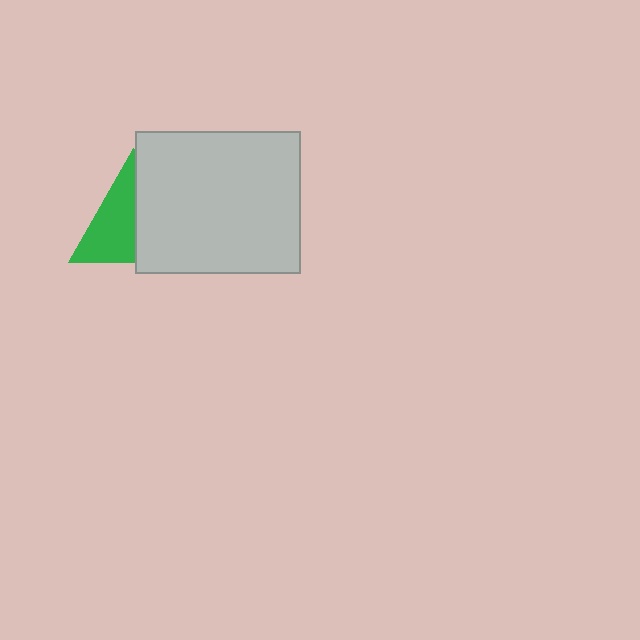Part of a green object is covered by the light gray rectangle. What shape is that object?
It is a triangle.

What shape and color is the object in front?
The object in front is a light gray rectangle.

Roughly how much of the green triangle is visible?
About half of it is visible (roughly 53%).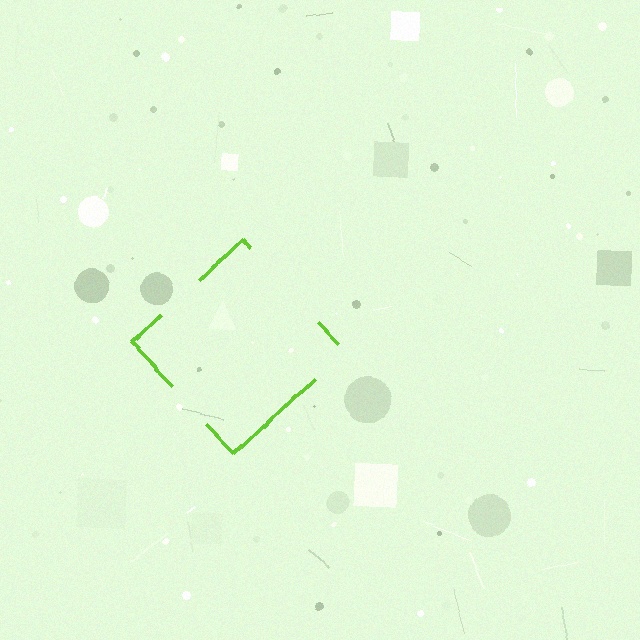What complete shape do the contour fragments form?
The contour fragments form a diamond.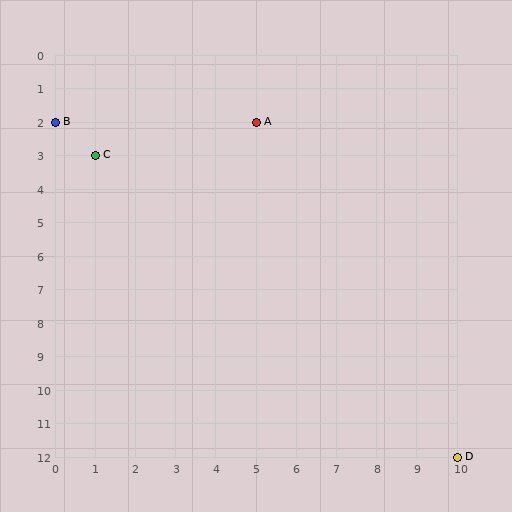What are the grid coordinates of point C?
Point C is at grid coordinates (1, 3).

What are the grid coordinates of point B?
Point B is at grid coordinates (0, 2).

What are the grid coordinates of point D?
Point D is at grid coordinates (10, 12).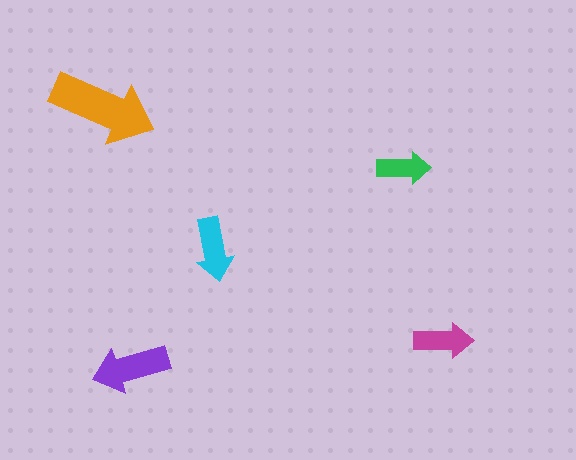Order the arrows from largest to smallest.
the orange one, the purple one, the cyan one, the magenta one, the green one.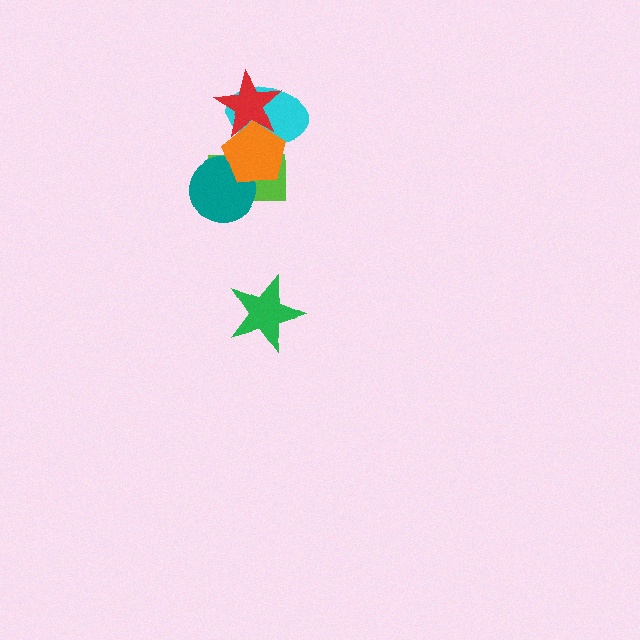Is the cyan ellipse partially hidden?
Yes, it is partially covered by another shape.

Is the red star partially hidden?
Yes, it is partially covered by another shape.